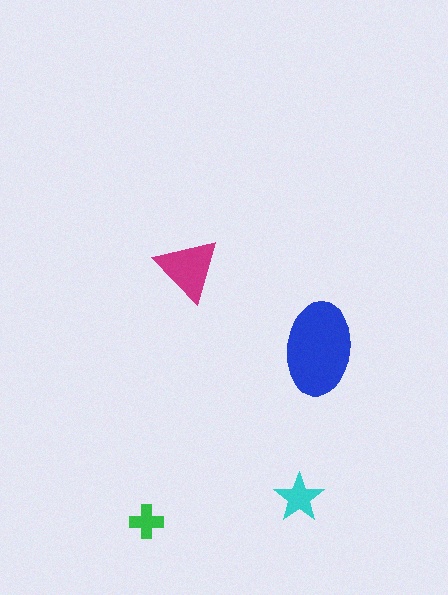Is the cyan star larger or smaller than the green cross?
Larger.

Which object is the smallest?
The green cross.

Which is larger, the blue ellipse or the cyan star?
The blue ellipse.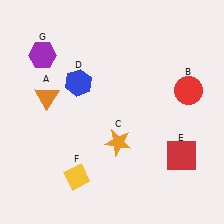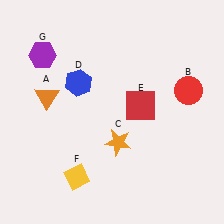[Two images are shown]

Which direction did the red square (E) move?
The red square (E) moved up.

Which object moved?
The red square (E) moved up.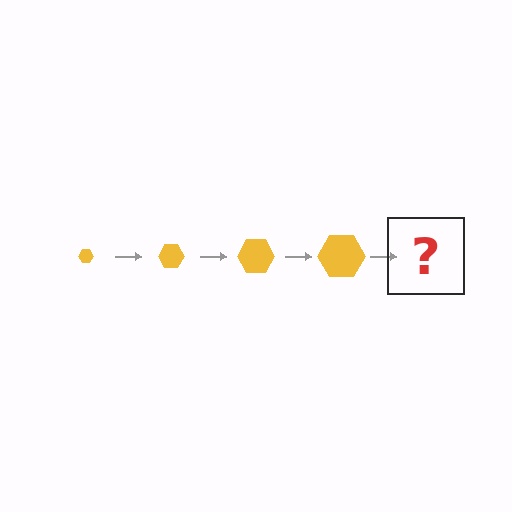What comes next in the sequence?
The next element should be a yellow hexagon, larger than the previous one.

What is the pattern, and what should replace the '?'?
The pattern is that the hexagon gets progressively larger each step. The '?' should be a yellow hexagon, larger than the previous one.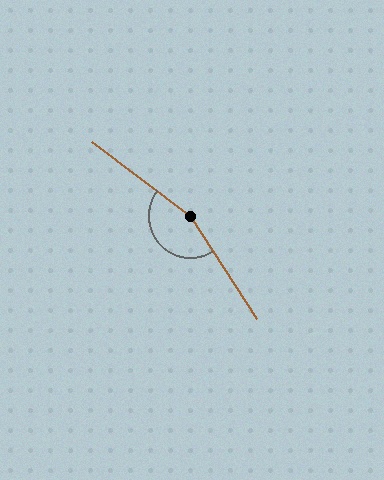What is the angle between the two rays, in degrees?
Approximately 160 degrees.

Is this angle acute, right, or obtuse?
It is obtuse.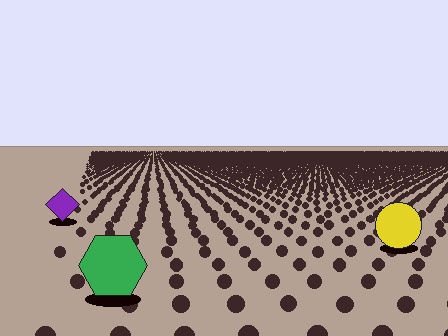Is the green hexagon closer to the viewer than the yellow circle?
Yes. The green hexagon is closer — you can tell from the texture gradient: the ground texture is coarser near it.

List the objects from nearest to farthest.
From nearest to farthest: the green hexagon, the yellow circle, the purple diamond.